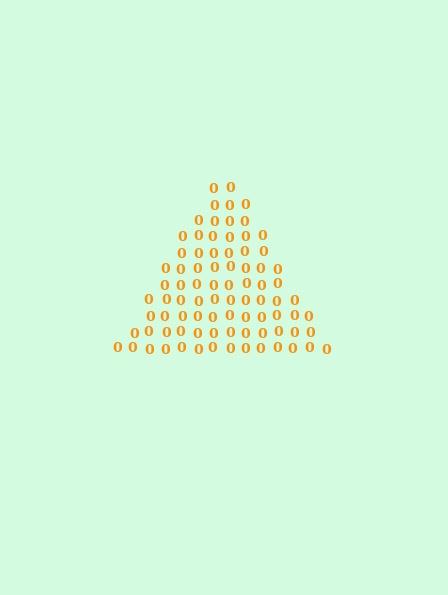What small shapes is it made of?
It is made of small digit 0's.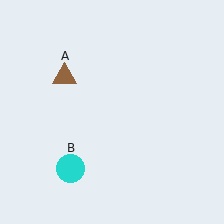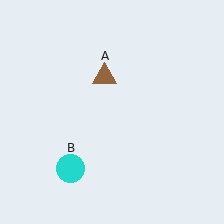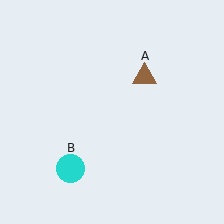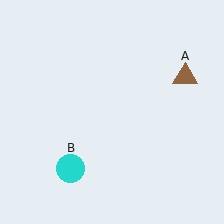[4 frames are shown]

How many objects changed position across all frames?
1 object changed position: brown triangle (object A).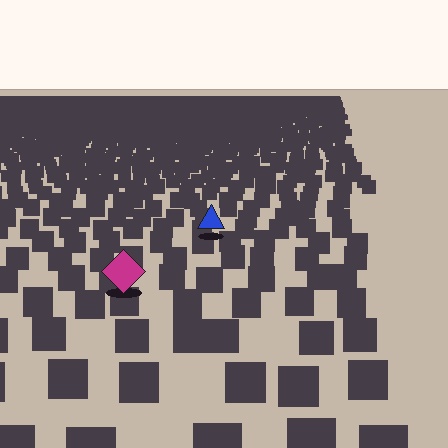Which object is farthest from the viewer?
The blue triangle is farthest from the viewer. It appears smaller and the ground texture around it is denser.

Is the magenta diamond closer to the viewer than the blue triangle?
Yes. The magenta diamond is closer — you can tell from the texture gradient: the ground texture is coarser near it.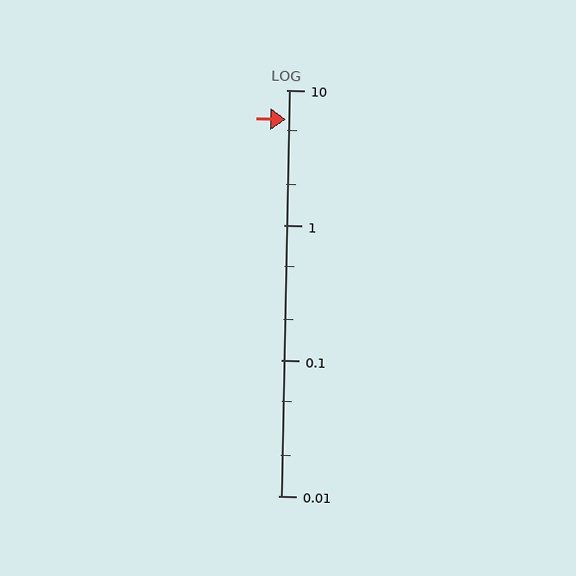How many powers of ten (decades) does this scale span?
The scale spans 3 decades, from 0.01 to 10.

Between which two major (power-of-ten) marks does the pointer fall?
The pointer is between 1 and 10.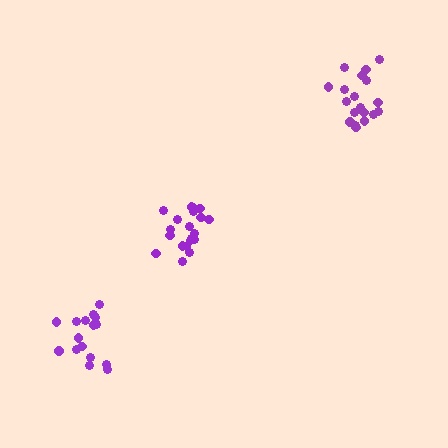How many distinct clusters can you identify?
There are 3 distinct clusters.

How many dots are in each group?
Group 1: 20 dots, Group 2: 16 dots, Group 3: 19 dots (55 total).